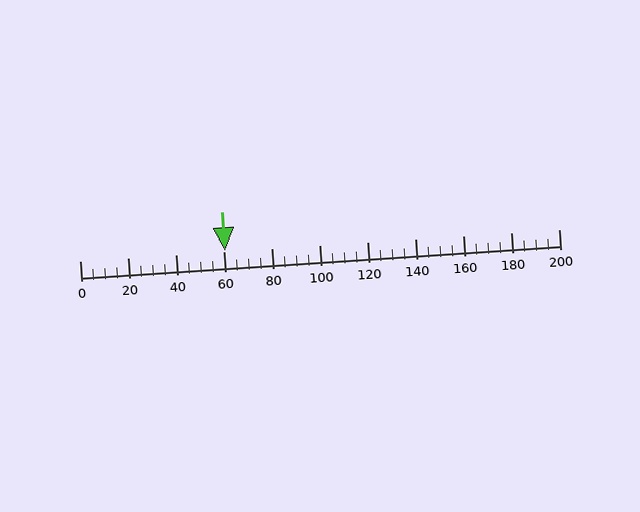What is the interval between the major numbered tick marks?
The major tick marks are spaced 20 units apart.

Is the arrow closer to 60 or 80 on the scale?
The arrow is closer to 60.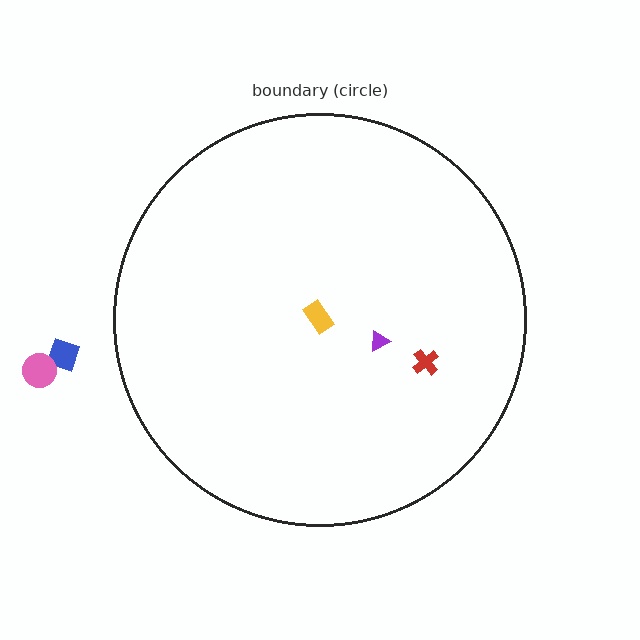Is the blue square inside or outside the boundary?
Outside.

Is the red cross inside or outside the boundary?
Inside.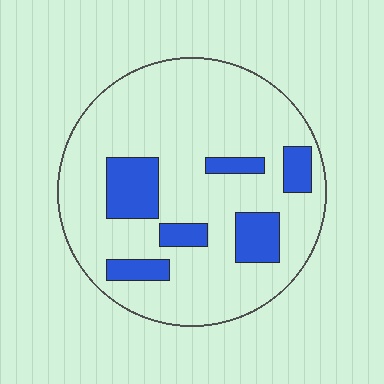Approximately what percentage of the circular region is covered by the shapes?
Approximately 20%.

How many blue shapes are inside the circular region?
6.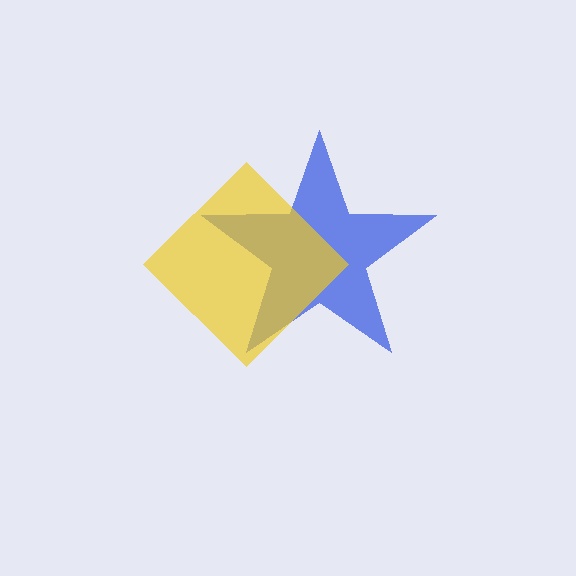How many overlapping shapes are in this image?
There are 2 overlapping shapes in the image.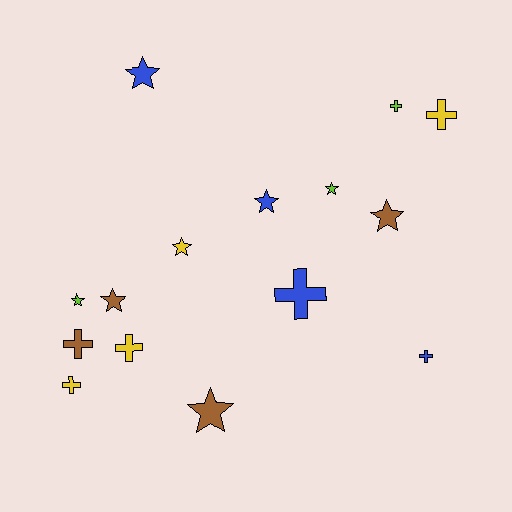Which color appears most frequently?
Blue, with 4 objects.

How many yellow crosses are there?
There are 3 yellow crosses.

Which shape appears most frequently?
Star, with 8 objects.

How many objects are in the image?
There are 15 objects.